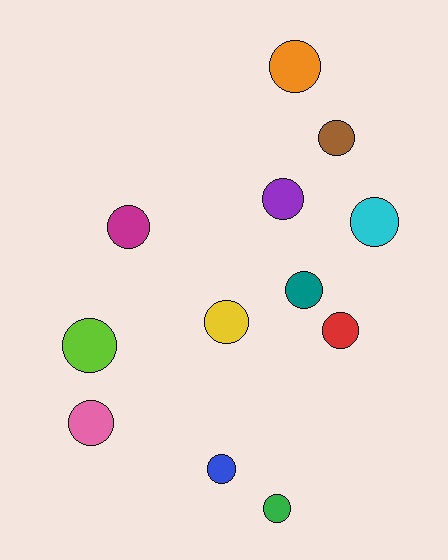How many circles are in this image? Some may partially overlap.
There are 12 circles.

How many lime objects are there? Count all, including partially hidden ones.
There is 1 lime object.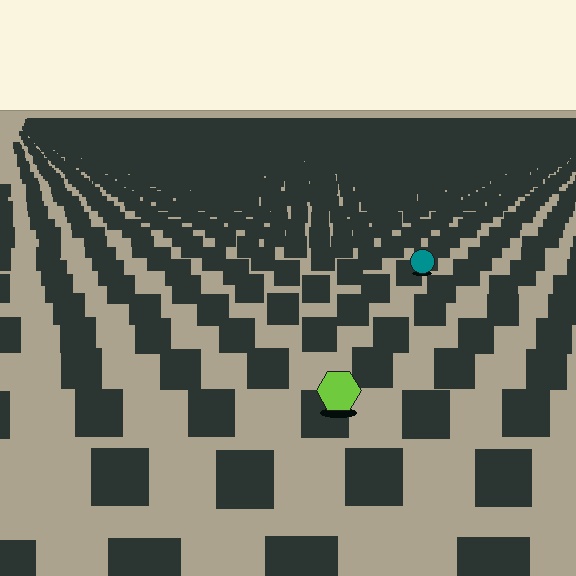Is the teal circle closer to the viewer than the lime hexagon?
No. The lime hexagon is closer — you can tell from the texture gradient: the ground texture is coarser near it.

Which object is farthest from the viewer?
The teal circle is farthest from the viewer. It appears smaller and the ground texture around it is denser.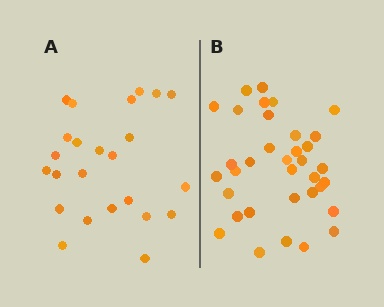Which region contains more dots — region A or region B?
Region B (the right region) has more dots.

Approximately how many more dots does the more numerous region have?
Region B has roughly 12 or so more dots than region A.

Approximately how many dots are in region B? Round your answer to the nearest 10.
About 40 dots. (The exact count is 35, which rounds to 40.)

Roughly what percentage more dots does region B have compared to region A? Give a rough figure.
About 45% more.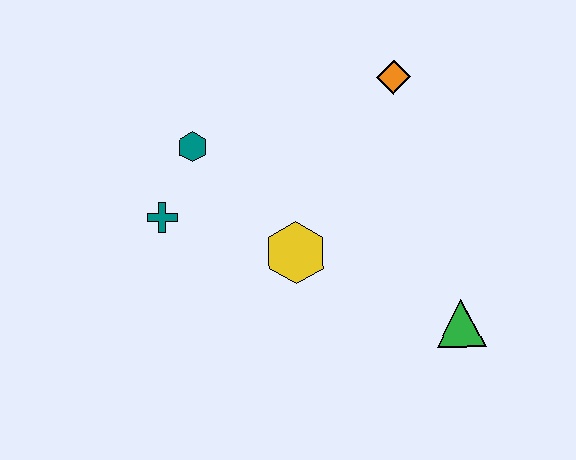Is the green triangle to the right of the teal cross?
Yes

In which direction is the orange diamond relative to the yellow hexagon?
The orange diamond is above the yellow hexagon.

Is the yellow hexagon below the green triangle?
No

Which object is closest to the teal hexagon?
The teal cross is closest to the teal hexagon.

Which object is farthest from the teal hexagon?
The green triangle is farthest from the teal hexagon.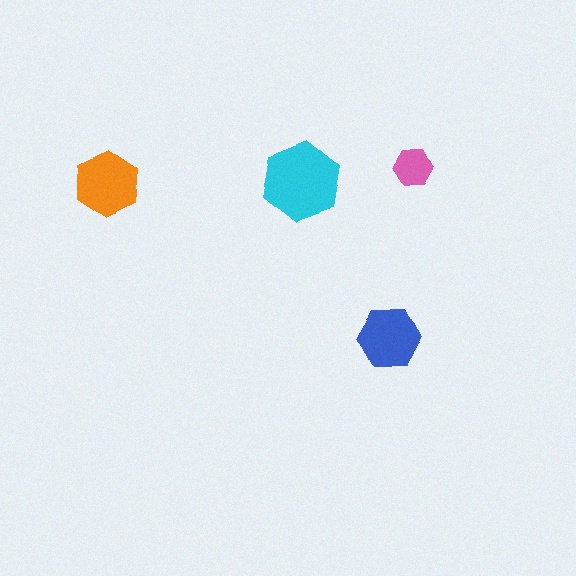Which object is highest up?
The pink hexagon is topmost.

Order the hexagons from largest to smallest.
the cyan one, the orange one, the blue one, the pink one.